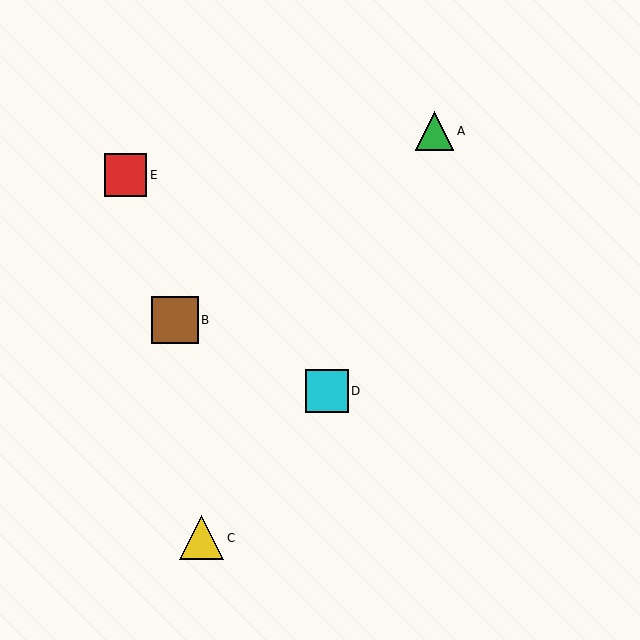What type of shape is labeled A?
Shape A is a green triangle.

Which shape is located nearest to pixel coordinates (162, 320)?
The brown square (labeled B) at (175, 320) is nearest to that location.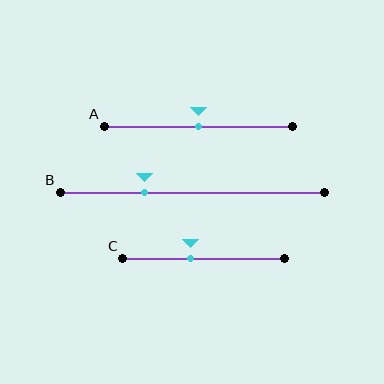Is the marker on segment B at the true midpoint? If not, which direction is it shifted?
No, the marker on segment B is shifted to the left by about 18% of the segment length.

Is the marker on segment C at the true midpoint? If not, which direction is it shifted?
No, the marker on segment C is shifted to the left by about 8% of the segment length.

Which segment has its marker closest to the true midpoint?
Segment A has its marker closest to the true midpoint.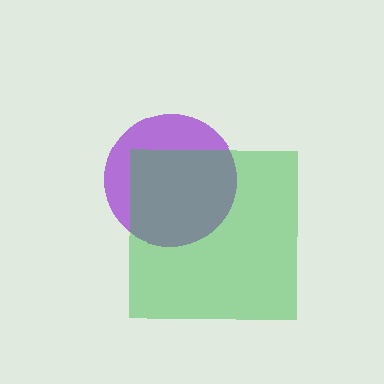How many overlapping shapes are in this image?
There are 2 overlapping shapes in the image.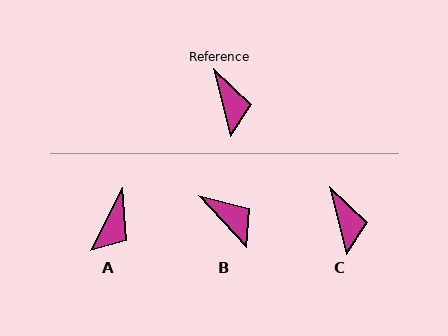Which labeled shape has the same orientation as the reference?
C.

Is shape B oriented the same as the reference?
No, it is off by about 29 degrees.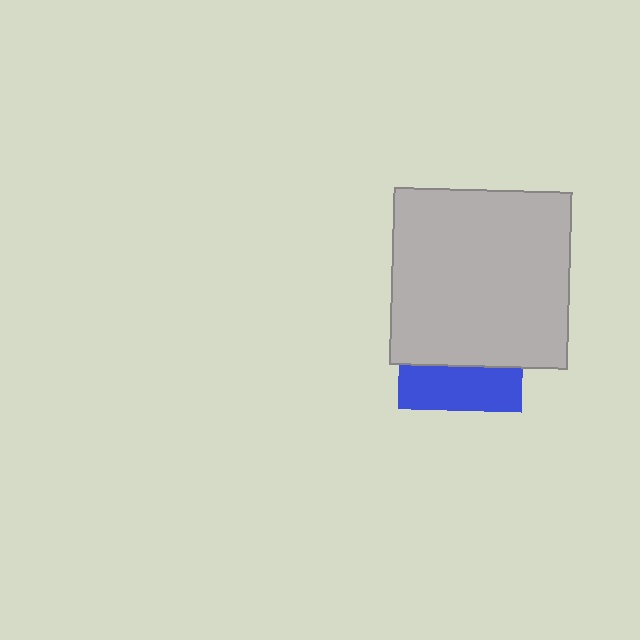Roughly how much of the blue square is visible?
A small part of it is visible (roughly 35%).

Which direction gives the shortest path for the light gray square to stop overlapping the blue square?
Moving up gives the shortest separation.